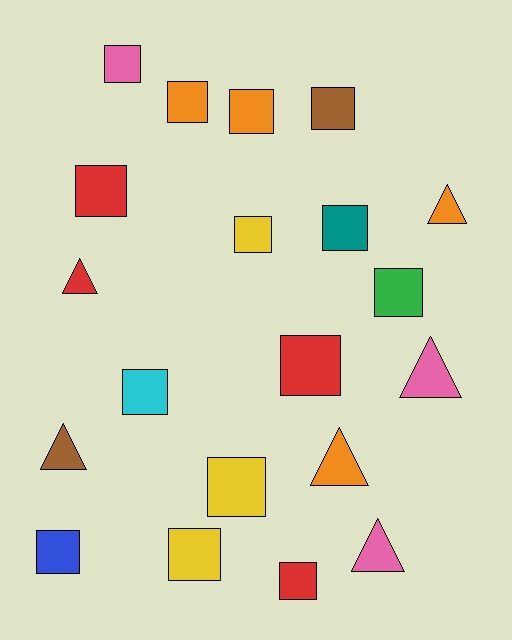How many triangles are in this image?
There are 6 triangles.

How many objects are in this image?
There are 20 objects.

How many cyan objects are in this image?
There is 1 cyan object.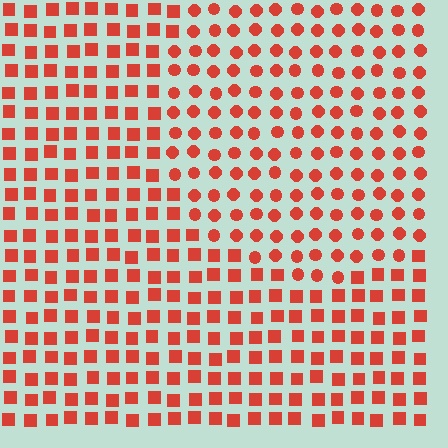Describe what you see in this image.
The image is filled with small red elements arranged in a uniform grid. A circle-shaped region contains circles, while the surrounding area contains squares. The boundary is defined purely by the change in element shape.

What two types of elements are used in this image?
The image uses circles inside the circle region and squares outside it.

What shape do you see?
I see a circle.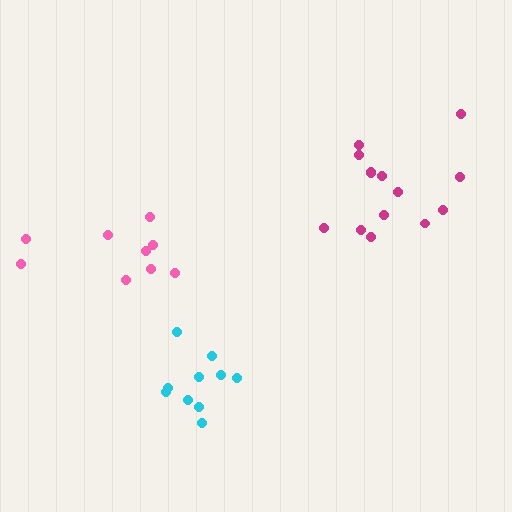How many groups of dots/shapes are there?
There are 3 groups.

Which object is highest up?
The magenta cluster is topmost.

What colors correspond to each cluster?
The clusters are colored: cyan, magenta, pink.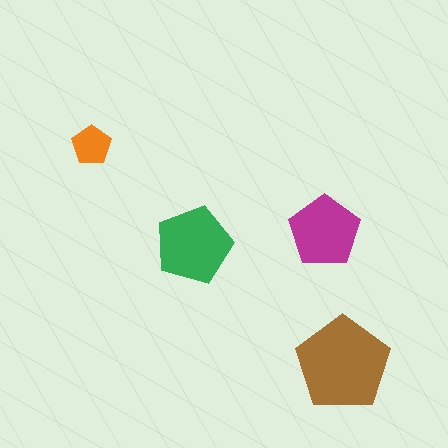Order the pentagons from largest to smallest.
the brown one, the green one, the magenta one, the orange one.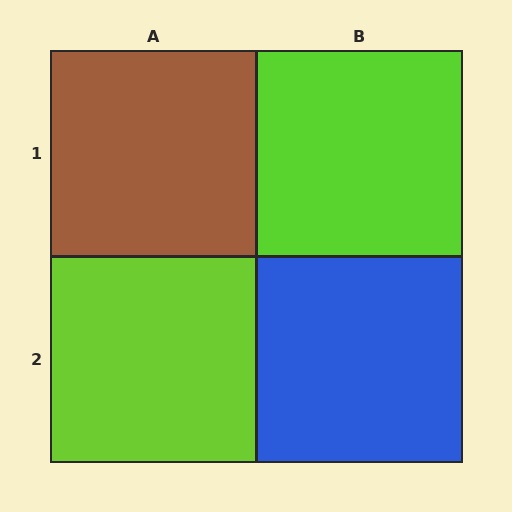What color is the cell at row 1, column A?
Brown.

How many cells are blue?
1 cell is blue.